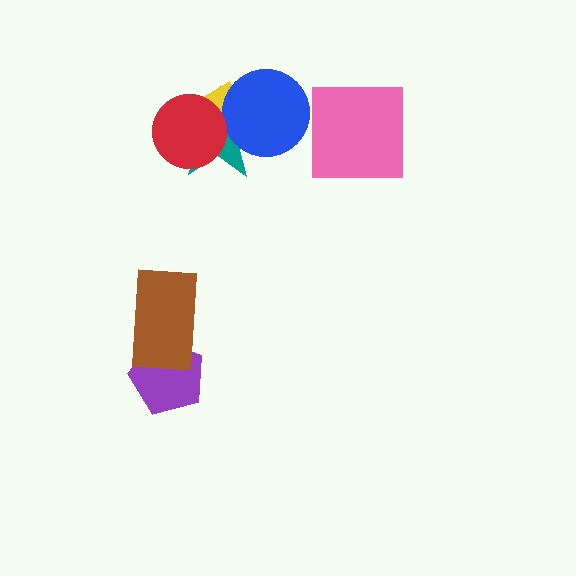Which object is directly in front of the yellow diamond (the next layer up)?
The blue circle is directly in front of the yellow diamond.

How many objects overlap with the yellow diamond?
3 objects overlap with the yellow diamond.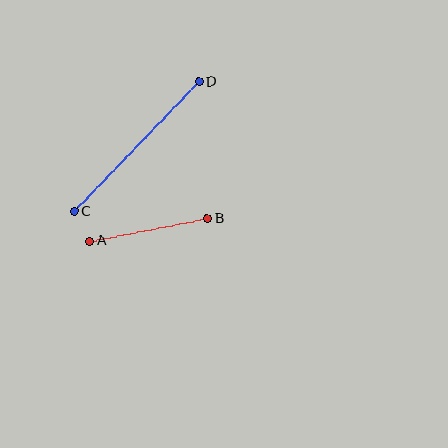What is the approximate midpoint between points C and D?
The midpoint is at approximately (137, 147) pixels.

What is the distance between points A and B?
The distance is approximately 120 pixels.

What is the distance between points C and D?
The distance is approximately 180 pixels.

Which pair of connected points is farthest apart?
Points C and D are farthest apart.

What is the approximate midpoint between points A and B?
The midpoint is at approximately (148, 230) pixels.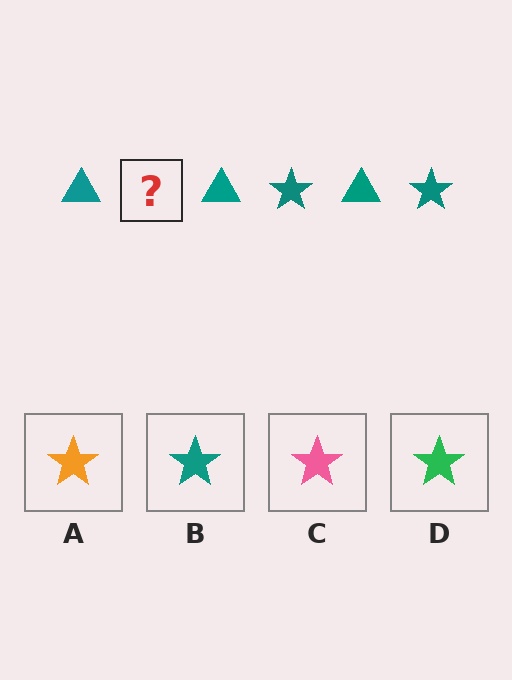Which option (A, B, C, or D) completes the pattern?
B.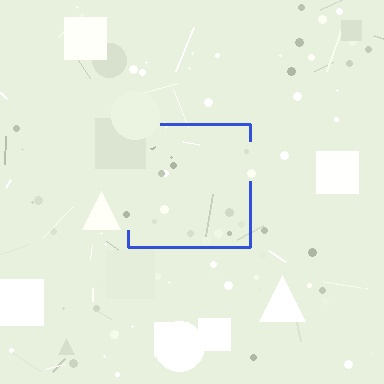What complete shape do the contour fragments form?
The contour fragments form a square.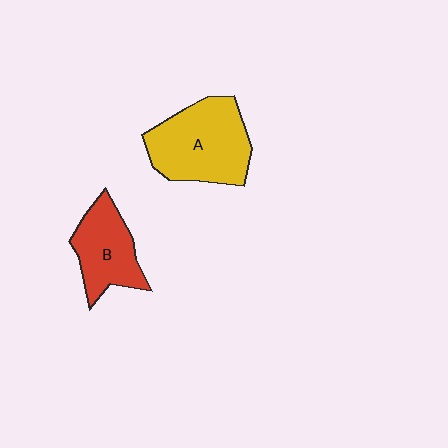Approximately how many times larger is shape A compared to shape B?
Approximately 1.5 times.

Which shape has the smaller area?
Shape B (red).